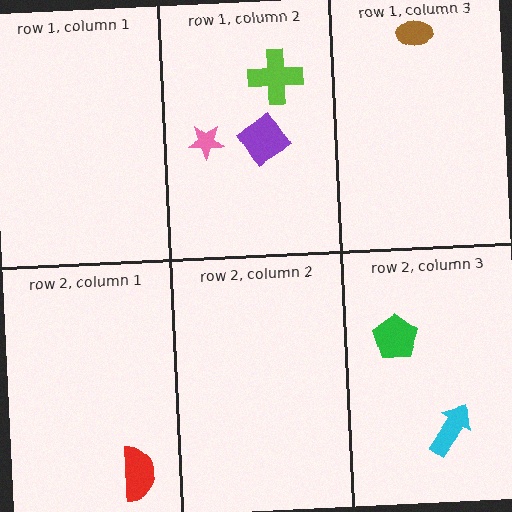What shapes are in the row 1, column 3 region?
The brown ellipse.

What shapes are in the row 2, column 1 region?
The red semicircle.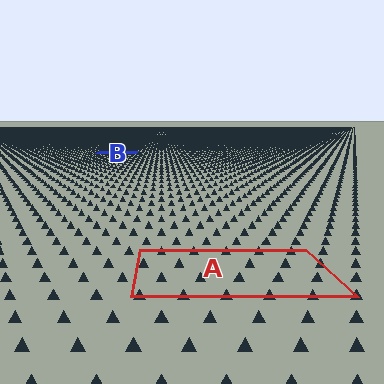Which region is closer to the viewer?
Region A is closer. The texture elements there are larger and more spread out.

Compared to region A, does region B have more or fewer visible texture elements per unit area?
Region B has more texture elements per unit area — they are packed more densely because it is farther away.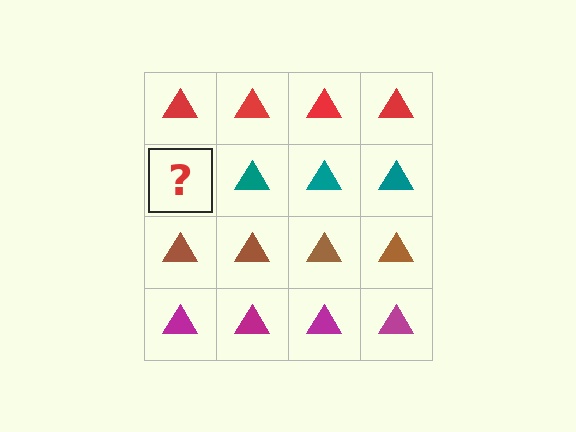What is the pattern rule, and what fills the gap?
The rule is that each row has a consistent color. The gap should be filled with a teal triangle.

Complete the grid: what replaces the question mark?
The question mark should be replaced with a teal triangle.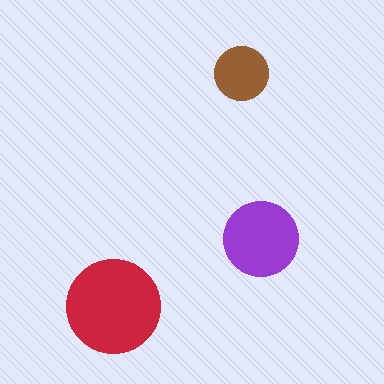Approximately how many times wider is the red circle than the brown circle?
About 1.5 times wider.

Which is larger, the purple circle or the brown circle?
The purple one.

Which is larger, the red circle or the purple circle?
The red one.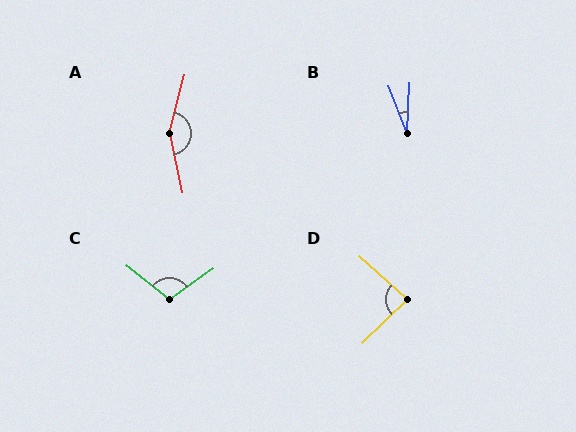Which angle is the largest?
A, at approximately 153 degrees.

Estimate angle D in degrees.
Approximately 86 degrees.